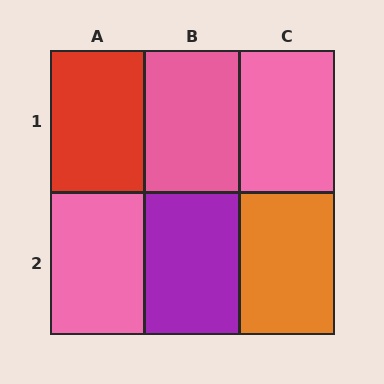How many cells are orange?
1 cell is orange.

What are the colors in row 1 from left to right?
Red, pink, pink.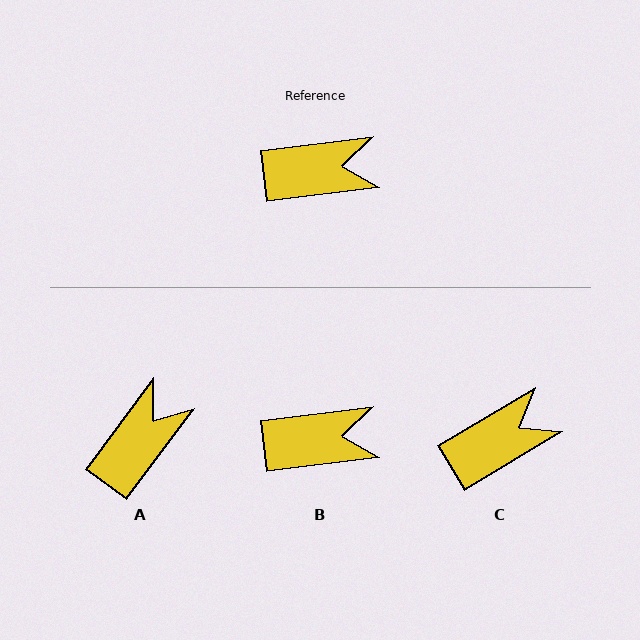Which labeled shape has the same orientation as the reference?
B.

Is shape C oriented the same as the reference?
No, it is off by about 24 degrees.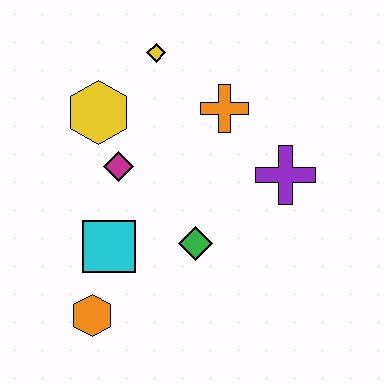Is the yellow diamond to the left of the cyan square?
No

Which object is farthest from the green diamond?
The yellow diamond is farthest from the green diamond.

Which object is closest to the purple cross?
The orange cross is closest to the purple cross.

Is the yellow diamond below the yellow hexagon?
No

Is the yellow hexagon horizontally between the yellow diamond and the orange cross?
No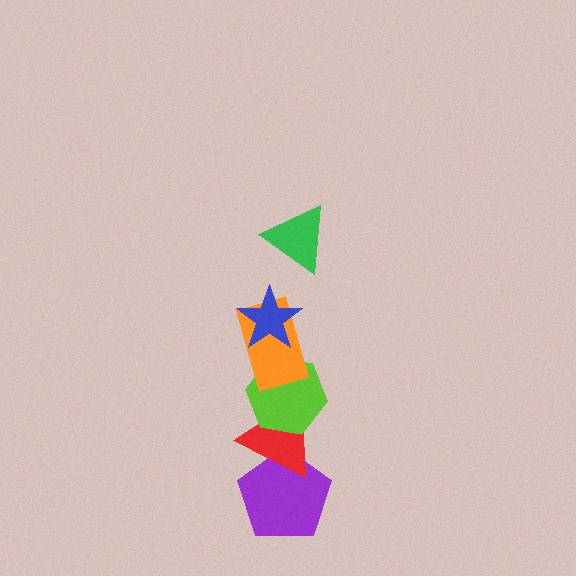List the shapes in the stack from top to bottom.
From top to bottom: the green triangle, the blue star, the orange rectangle, the lime hexagon, the red triangle, the purple pentagon.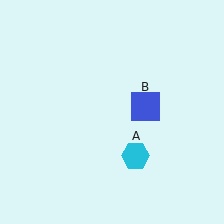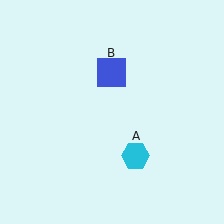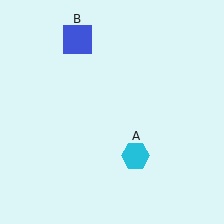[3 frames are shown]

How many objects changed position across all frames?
1 object changed position: blue square (object B).